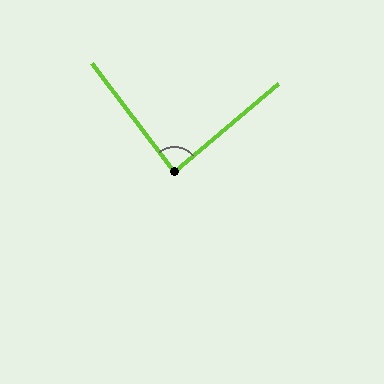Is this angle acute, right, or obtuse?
It is approximately a right angle.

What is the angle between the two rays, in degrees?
Approximately 87 degrees.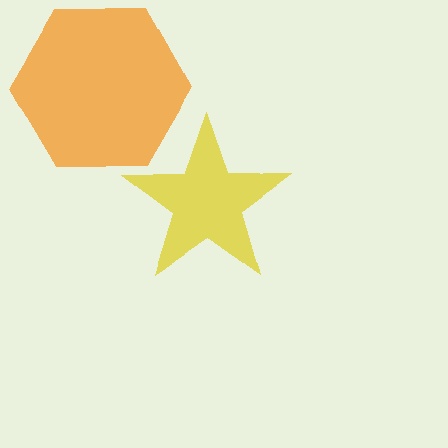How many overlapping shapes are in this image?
There are 2 overlapping shapes in the image.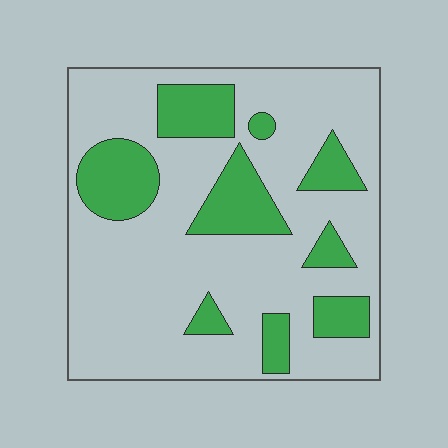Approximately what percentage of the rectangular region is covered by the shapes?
Approximately 25%.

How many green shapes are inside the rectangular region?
9.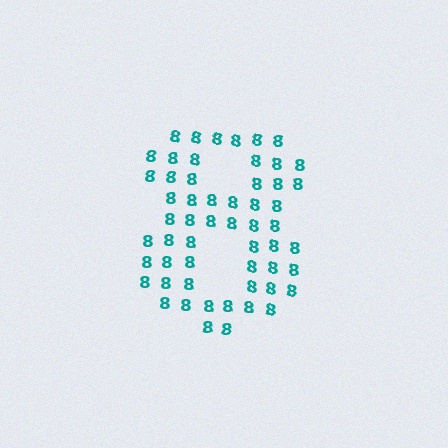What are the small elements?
The small elements are digit 8's.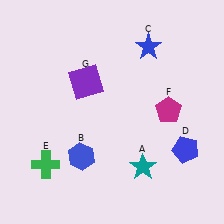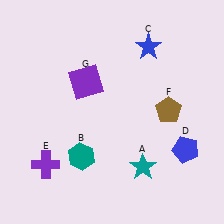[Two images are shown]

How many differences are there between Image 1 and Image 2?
There are 3 differences between the two images.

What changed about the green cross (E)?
In Image 1, E is green. In Image 2, it changed to purple.